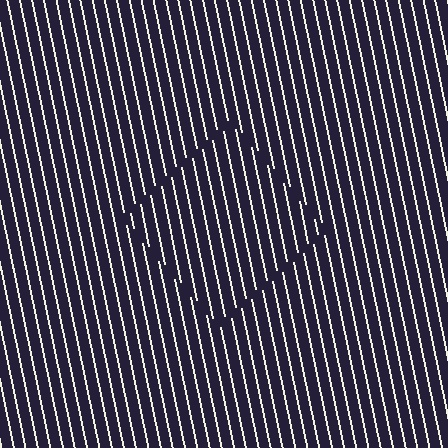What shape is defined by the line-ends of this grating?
An illusory square. The interior of the shape contains the same grating, shifted by half a period — the contour is defined by the phase discontinuity where line-ends from the inner and outer gratings abut.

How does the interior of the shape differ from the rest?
The interior of the shape contains the same grating, shifted by half a period — the contour is defined by the phase discontinuity where line-ends from the inner and outer gratings abut.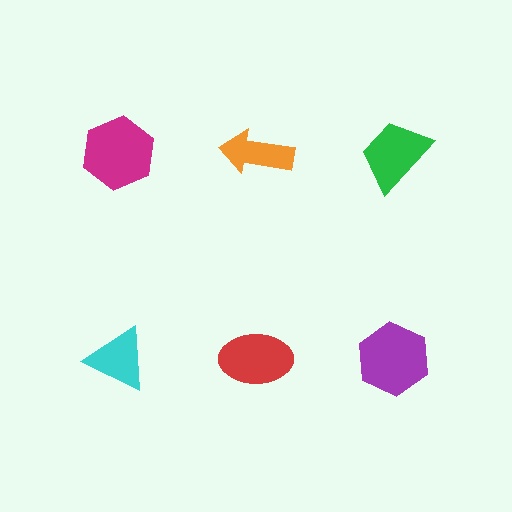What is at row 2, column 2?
A red ellipse.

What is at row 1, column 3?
A green trapezoid.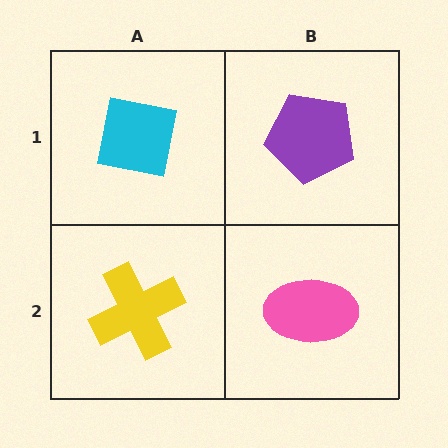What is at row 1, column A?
A cyan square.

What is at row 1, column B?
A purple pentagon.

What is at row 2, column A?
A yellow cross.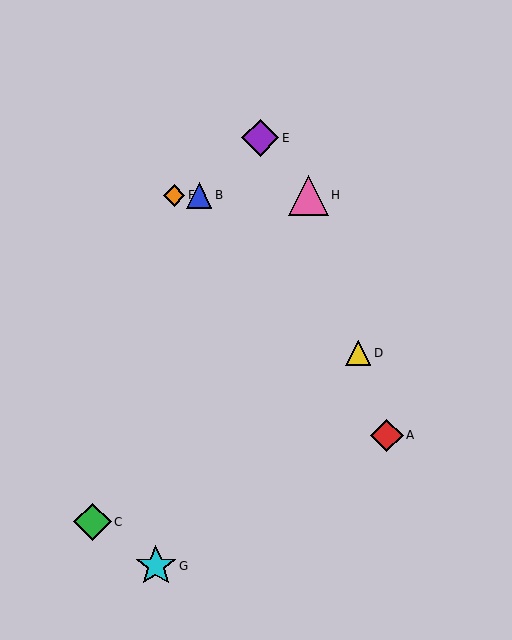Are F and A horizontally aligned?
No, F is at y≈195 and A is at y≈435.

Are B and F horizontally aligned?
Yes, both are at y≈195.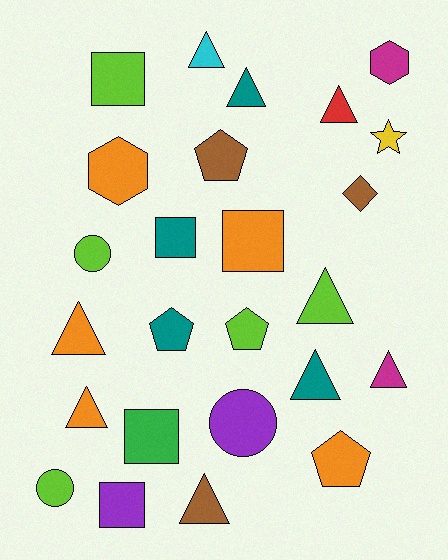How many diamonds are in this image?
There is 1 diamond.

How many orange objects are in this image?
There are 5 orange objects.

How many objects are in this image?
There are 25 objects.